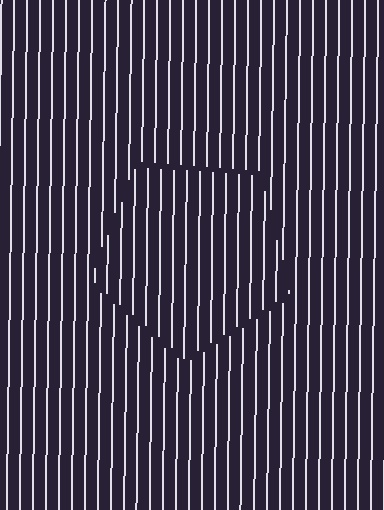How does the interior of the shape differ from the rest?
The interior of the shape contains the same grating, shifted by half a period — the contour is defined by the phase discontinuity where line-ends from the inner and outer gratings abut.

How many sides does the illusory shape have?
5 sides — the line-ends trace a pentagon.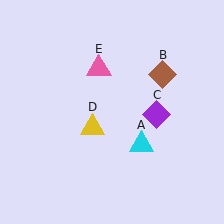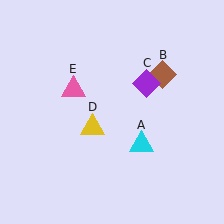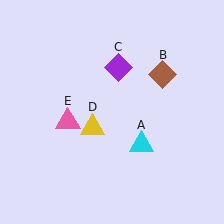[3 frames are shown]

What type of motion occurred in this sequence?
The purple diamond (object C), pink triangle (object E) rotated counterclockwise around the center of the scene.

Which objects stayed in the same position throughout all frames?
Cyan triangle (object A) and brown diamond (object B) and yellow triangle (object D) remained stationary.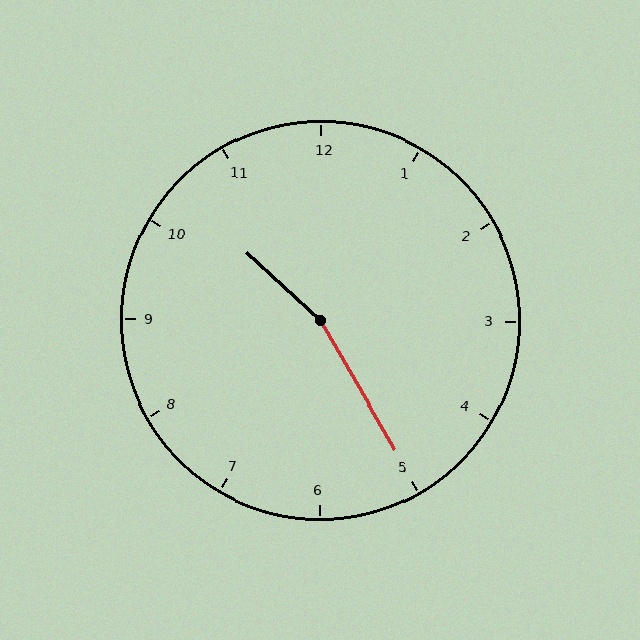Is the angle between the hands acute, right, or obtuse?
It is obtuse.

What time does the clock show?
10:25.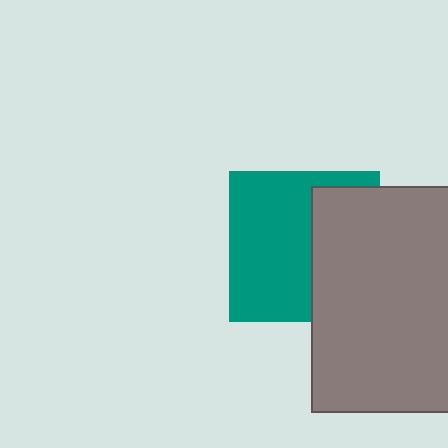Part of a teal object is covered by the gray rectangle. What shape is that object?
It is a square.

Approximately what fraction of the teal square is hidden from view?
Roughly 41% of the teal square is hidden behind the gray rectangle.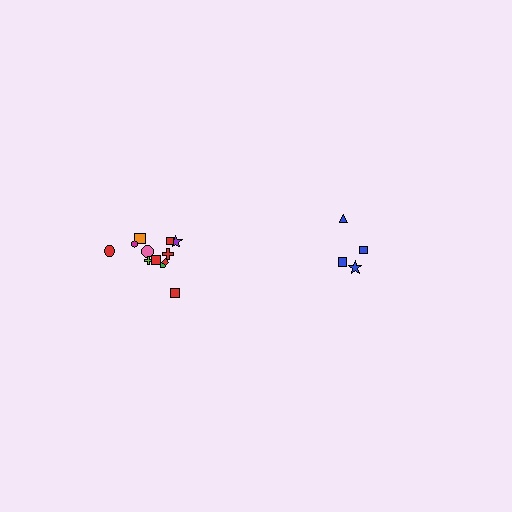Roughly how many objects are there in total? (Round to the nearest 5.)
Roughly 15 objects in total.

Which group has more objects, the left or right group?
The left group.